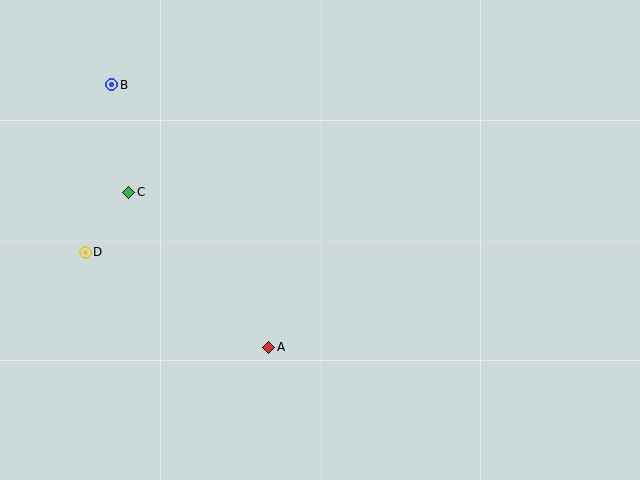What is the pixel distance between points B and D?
The distance between B and D is 170 pixels.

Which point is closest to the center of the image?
Point A at (269, 347) is closest to the center.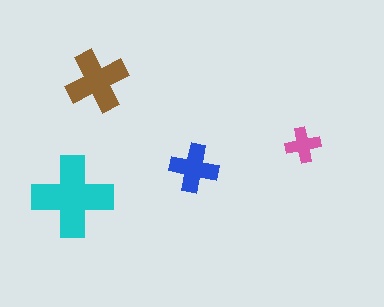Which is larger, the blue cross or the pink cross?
The blue one.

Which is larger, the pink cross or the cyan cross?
The cyan one.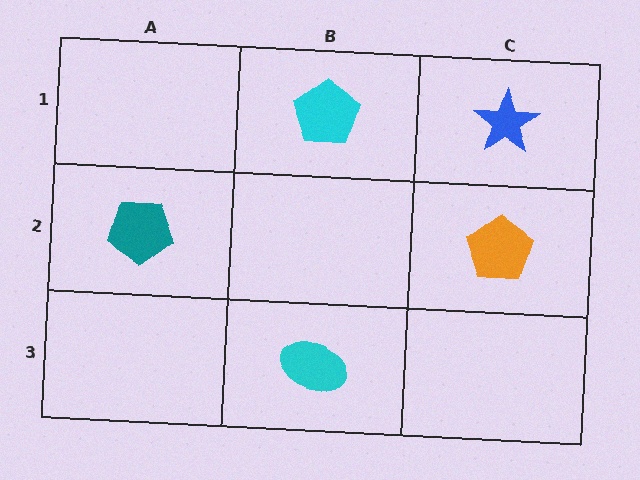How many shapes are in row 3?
1 shape.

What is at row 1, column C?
A blue star.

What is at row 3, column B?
A cyan ellipse.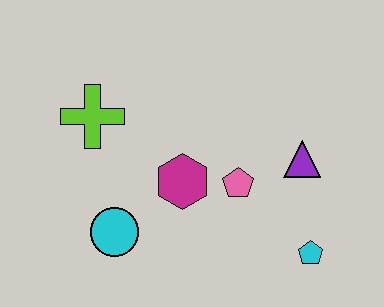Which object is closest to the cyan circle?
The magenta hexagon is closest to the cyan circle.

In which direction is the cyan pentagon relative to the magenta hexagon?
The cyan pentagon is to the right of the magenta hexagon.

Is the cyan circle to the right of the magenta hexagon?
No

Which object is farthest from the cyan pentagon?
The lime cross is farthest from the cyan pentagon.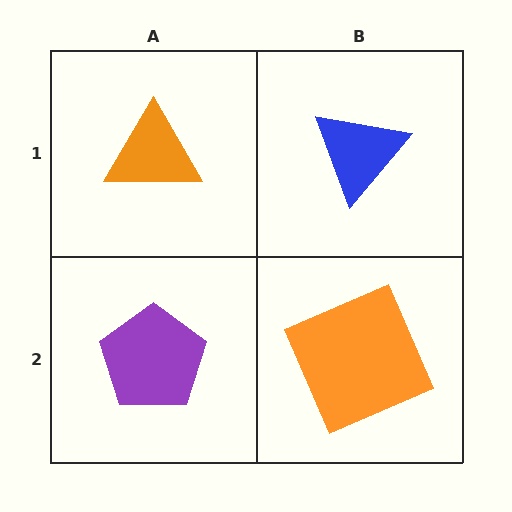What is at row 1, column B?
A blue triangle.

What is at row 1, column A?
An orange triangle.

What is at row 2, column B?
An orange square.